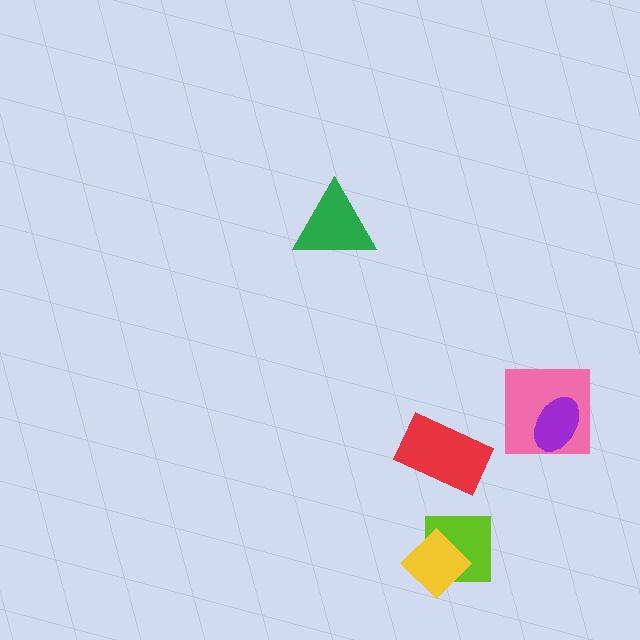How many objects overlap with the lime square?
1 object overlaps with the lime square.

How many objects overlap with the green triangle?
0 objects overlap with the green triangle.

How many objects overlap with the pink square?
1 object overlaps with the pink square.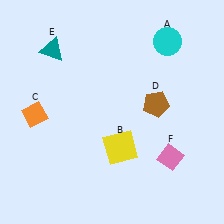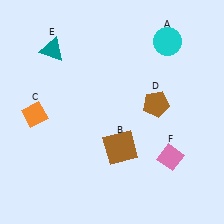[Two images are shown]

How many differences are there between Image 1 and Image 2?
There is 1 difference between the two images.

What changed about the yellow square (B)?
In Image 1, B is yellow. In Image 2, it changed to brown.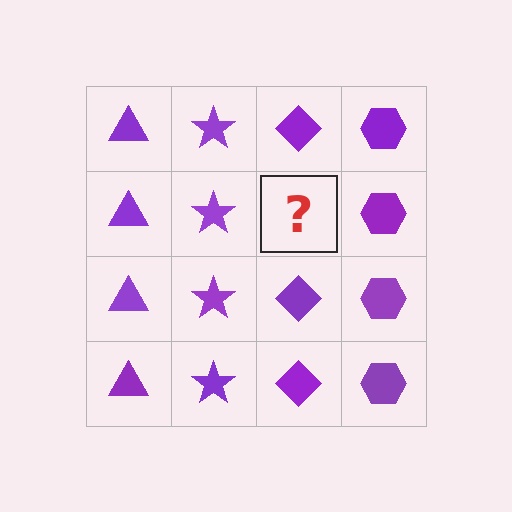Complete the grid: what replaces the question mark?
The question mark should be replaced with a purple diamond.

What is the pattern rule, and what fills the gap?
The rule is that each column has a consistent shape. The gap should be filled with a purple diamond.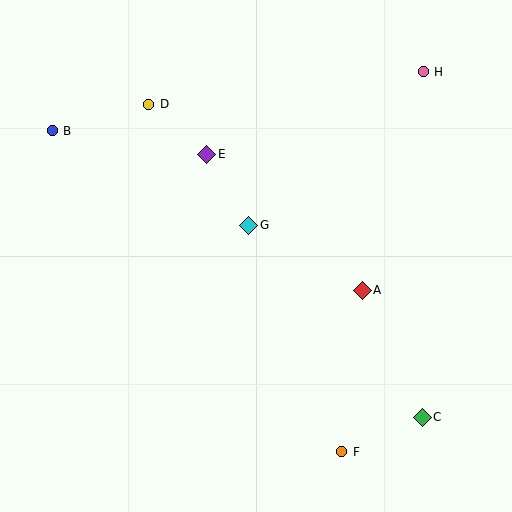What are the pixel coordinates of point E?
Point E is at (207, 154).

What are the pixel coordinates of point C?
Point C is at (422, 417).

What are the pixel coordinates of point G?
Point G is at (249, 226).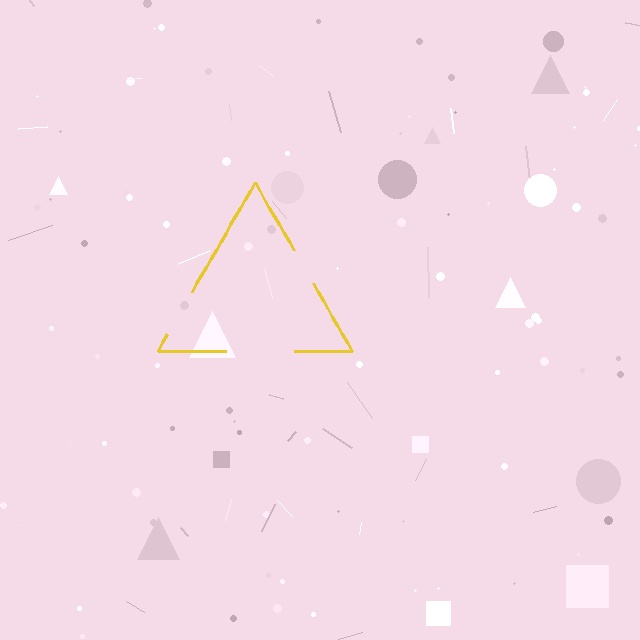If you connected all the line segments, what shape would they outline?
They would outline a triangle.